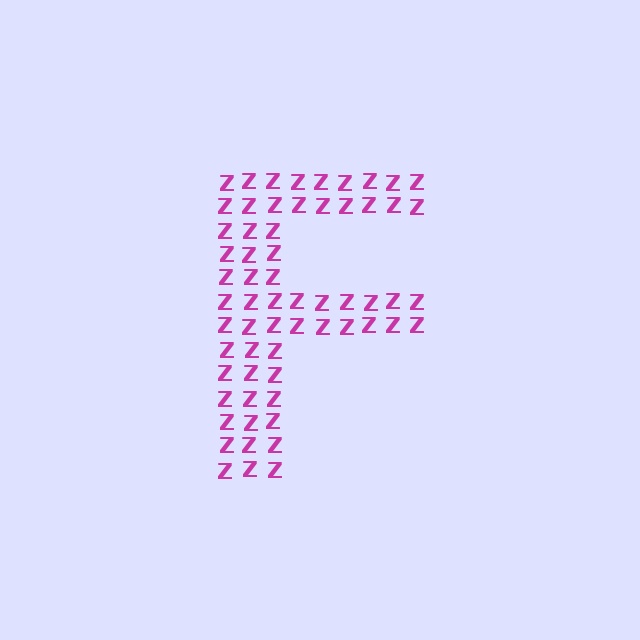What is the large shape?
The large shape is the letter F.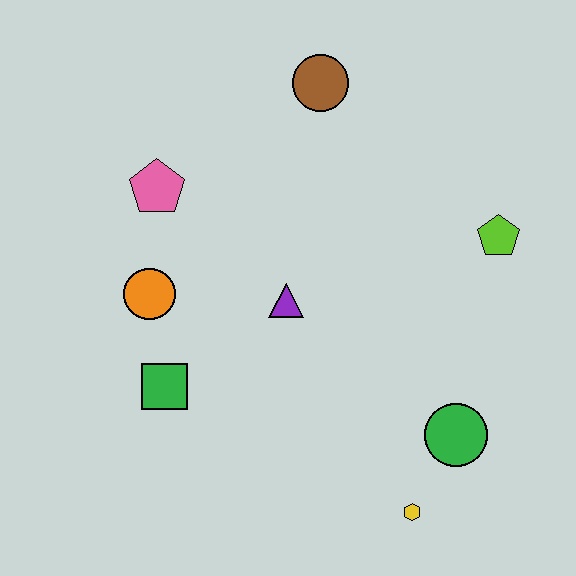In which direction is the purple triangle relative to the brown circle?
The purple triangle is below the brown circle.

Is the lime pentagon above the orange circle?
Yes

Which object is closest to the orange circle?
The green square is closest to the orange circle.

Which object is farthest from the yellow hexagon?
The brown circle is farthest from the yellow hexagon.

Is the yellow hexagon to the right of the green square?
Yes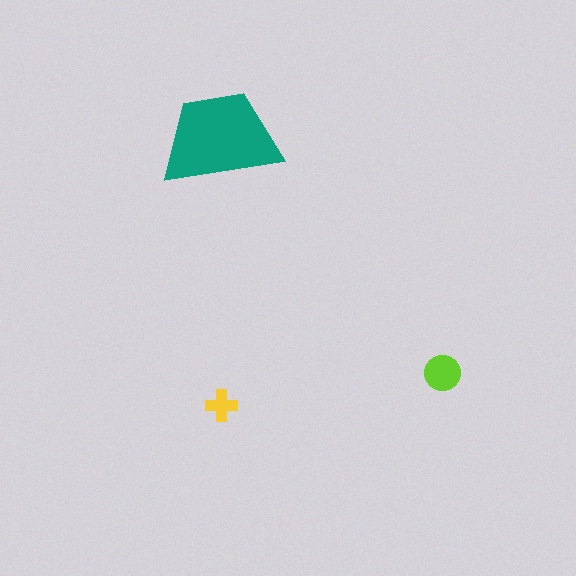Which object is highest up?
The teal trapezoid is topmost.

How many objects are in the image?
There are 3 objects in the image.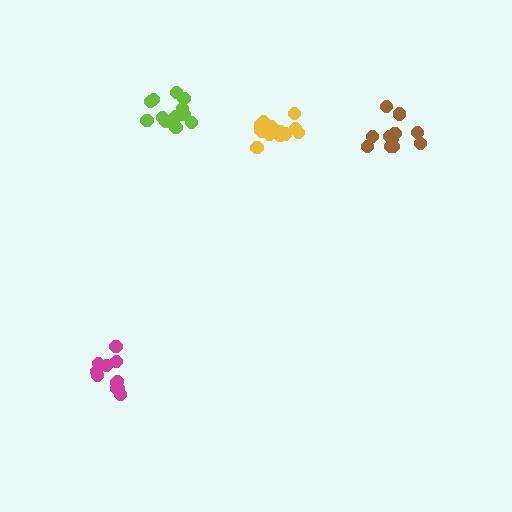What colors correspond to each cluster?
The clusters are colored: magenta, yellow, lime, brown.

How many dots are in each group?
Group 1: 11 dots, Group 2: 14 dots, Group 3: 14 dots, Group 4: 11 dots (50 total).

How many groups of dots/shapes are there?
There are 4 groups.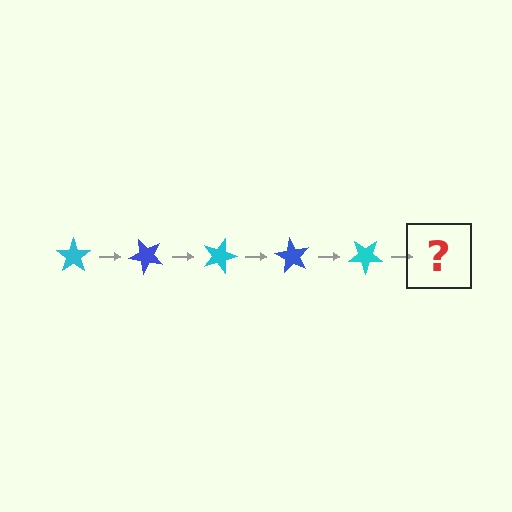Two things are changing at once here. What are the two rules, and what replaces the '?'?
The two rules are that it rotates 45 degrees each step and the color cycles through cyan and blue. The '?' should be a blue star, rotated 225 degrees from the start.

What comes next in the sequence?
The next element should be a blue star, rotated 225 degrees from the start.